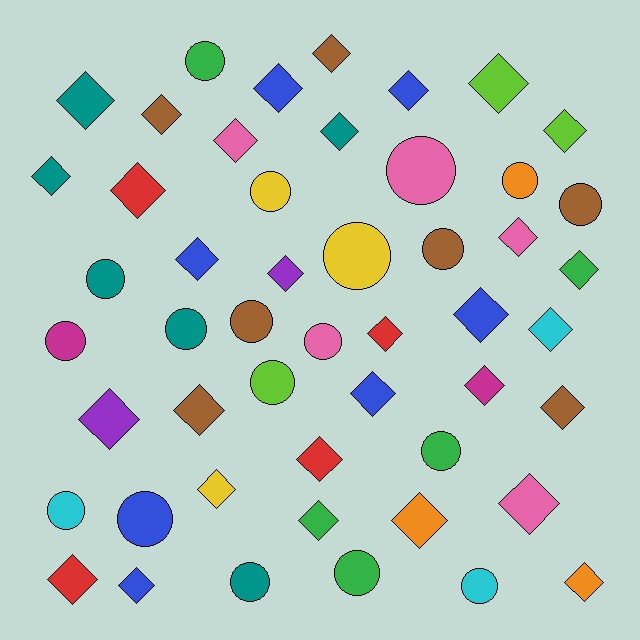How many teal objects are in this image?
There are 6 teal objects.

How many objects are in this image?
There are 50 objects.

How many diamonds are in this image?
There are 31 diamonds.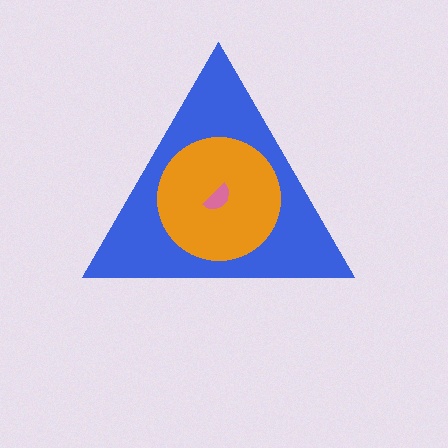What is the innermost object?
The pink semicircle.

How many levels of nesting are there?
3.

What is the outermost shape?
The blue triangle.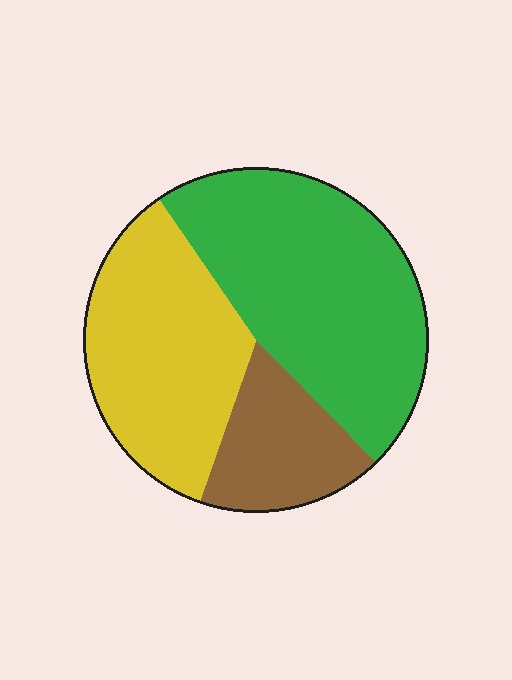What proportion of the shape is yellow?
Yellow takes up between a third and a half of the shape.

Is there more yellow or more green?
Green.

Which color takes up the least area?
Brown, at roughly 20%.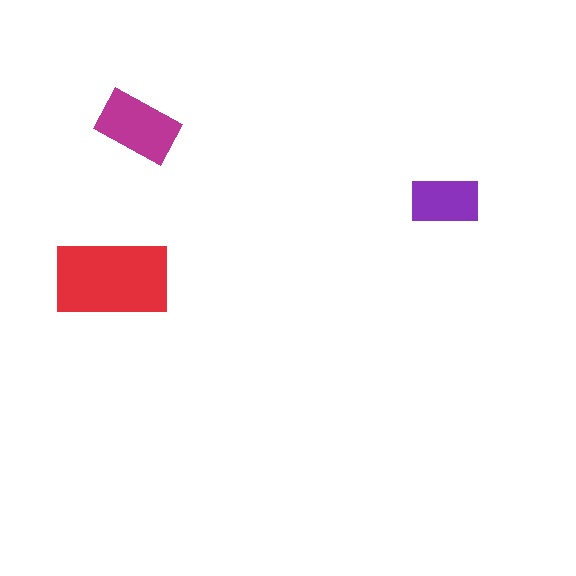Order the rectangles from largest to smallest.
the red one, the magenta one, the purple one.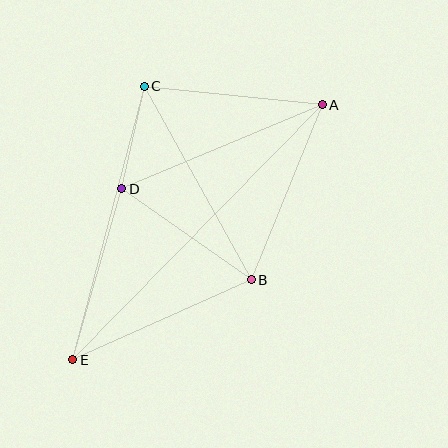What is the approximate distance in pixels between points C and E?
The distance between C and E is approximately 283 pixels.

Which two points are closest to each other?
Points C and D are closest to each other.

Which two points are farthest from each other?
Points A and E are farthest from each other.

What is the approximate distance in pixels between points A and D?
The distance between A and D is approximately 217 pixels.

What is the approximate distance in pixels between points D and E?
The distance between D and E is approximately 178 pixels.